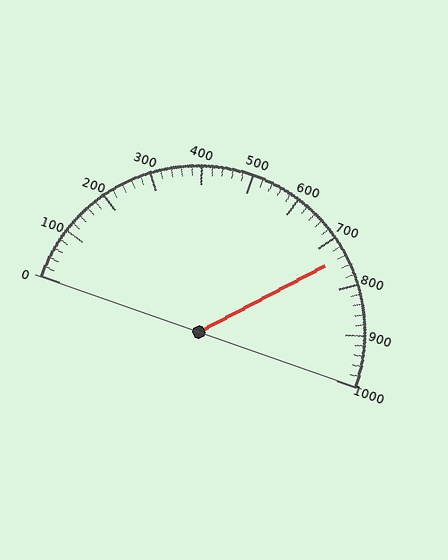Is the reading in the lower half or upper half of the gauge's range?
The reading is in the upper half of the range (0 to 1000).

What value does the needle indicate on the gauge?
The needle indicates approximately 740.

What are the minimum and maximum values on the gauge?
The gauge ranges from 0 to 1000.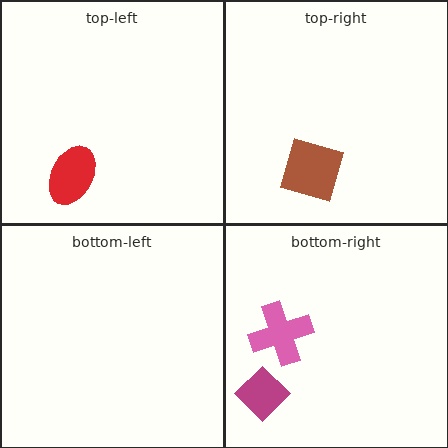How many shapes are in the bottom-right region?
2.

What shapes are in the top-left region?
The red ellipse.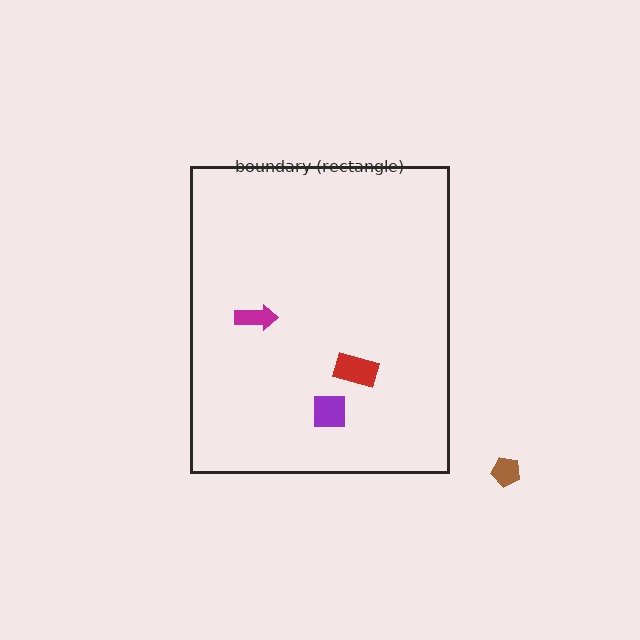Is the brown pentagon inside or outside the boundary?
Outside.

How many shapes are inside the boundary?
3 inside, 1 outside.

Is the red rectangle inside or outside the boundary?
Inside.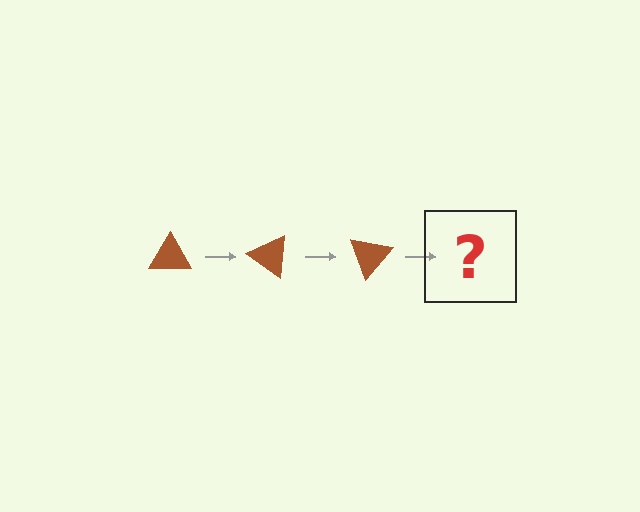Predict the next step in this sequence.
The next step is a brown triangle rotated 105 degrees.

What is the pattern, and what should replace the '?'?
The pattern is that the triangle rotates 35 degrees each step. The '?' should be a brown triangle rotated 105 degrees.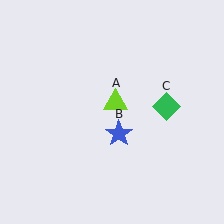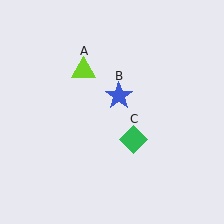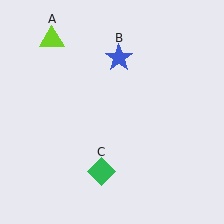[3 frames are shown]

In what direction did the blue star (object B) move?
The blue star (object B) moved up.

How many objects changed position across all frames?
3 objects changed position: lime triangle (object A), blue star (object B), green diamond (object C).